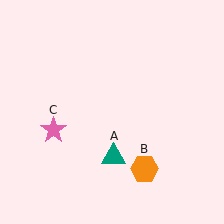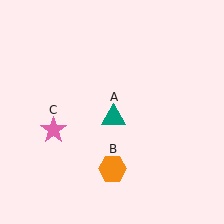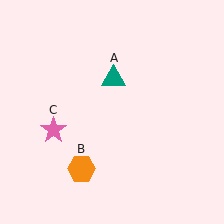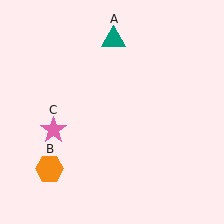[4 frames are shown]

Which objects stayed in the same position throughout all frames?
Pink star (object C) remained stationary.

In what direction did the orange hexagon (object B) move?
The orange hexagon (object B) moved left.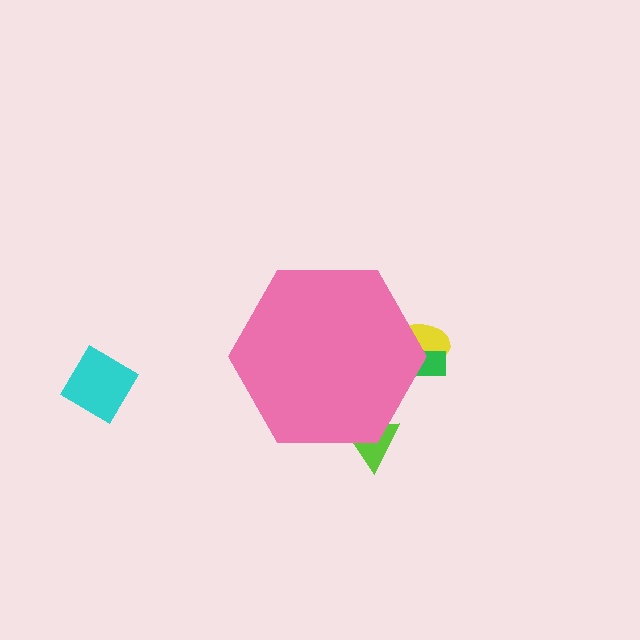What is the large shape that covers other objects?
A pink hexagon.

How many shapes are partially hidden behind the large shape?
3 shapes are partially hidden.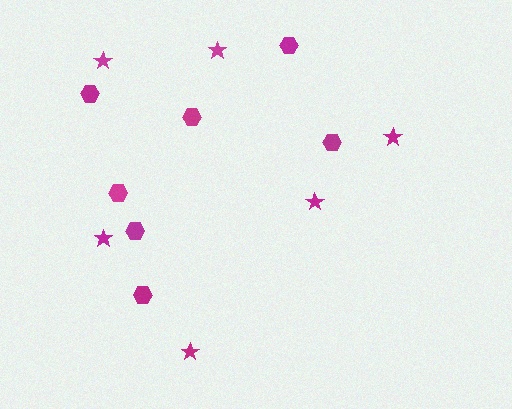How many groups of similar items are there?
There are 2 groups: one group of hexagons (7) and one group of stars (6).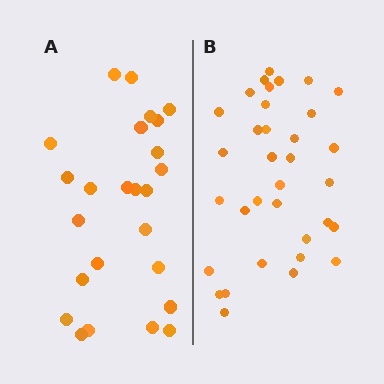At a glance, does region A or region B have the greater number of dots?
Region B (the right region) has more dots.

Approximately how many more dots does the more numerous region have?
Region B has roughly 8 or so more dots than region A.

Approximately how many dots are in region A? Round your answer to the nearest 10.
About 20 dots. (The exact count is 25, which rounds to 20.)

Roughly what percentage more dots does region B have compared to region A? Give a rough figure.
About 35% more.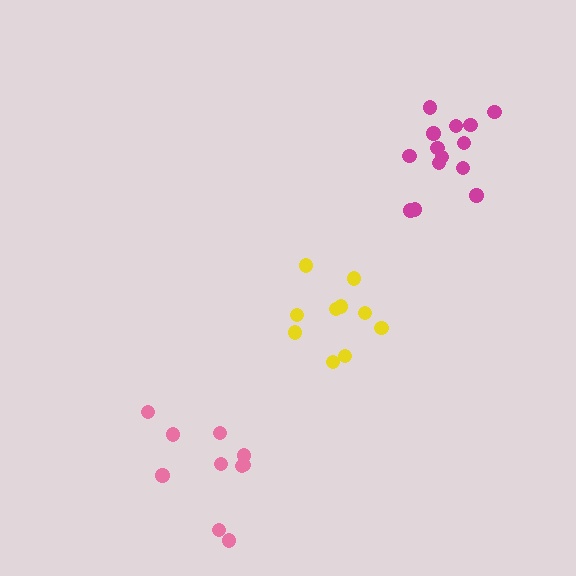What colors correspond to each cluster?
The clusters are colored: magenta, yellow, pink.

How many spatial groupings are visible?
There are 3 spatial groupings.